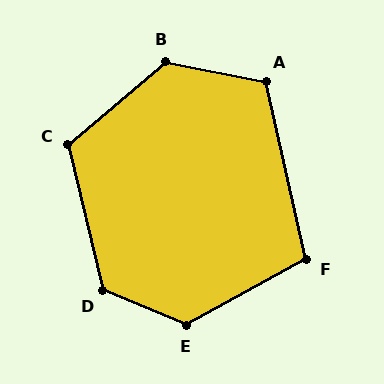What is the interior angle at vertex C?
Approximately 117 degrees (obtuse).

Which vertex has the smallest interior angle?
F, at approximately 106 degrees.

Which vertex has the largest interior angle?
E, at approximately 129 degrees.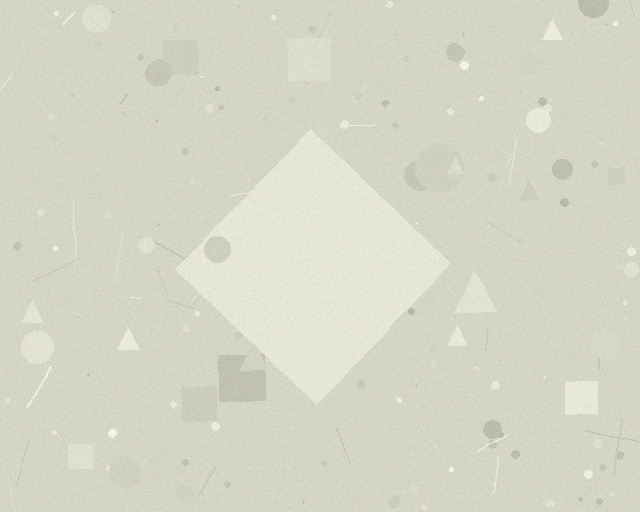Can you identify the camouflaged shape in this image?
The camouflaged shape is a diamond.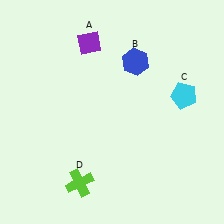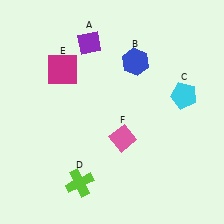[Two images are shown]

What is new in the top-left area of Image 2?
A magenta square (E) was added in the top-left area of Image 2.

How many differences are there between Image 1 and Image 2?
There are 2 differences between the two images.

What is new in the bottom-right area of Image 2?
A pink diamond (F) was added in the bottom-right area of Image 2.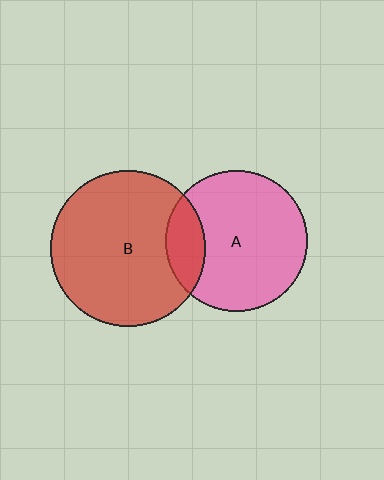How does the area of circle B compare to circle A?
Approximately 1.2 times.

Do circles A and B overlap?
Yes.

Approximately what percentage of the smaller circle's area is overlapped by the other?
Approximately 15%.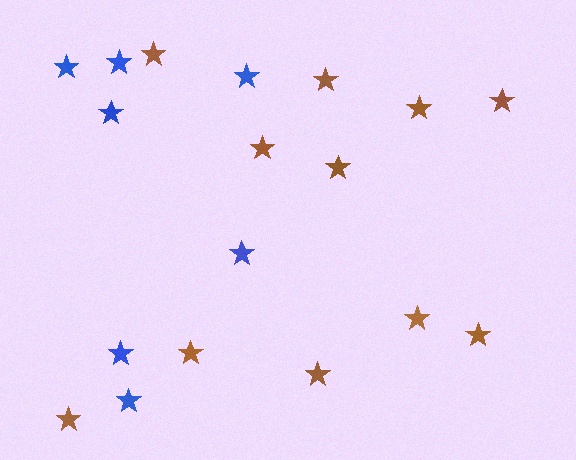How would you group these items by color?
There are 2 groups: one group of brown stars (11) and one group of blue stars (7).